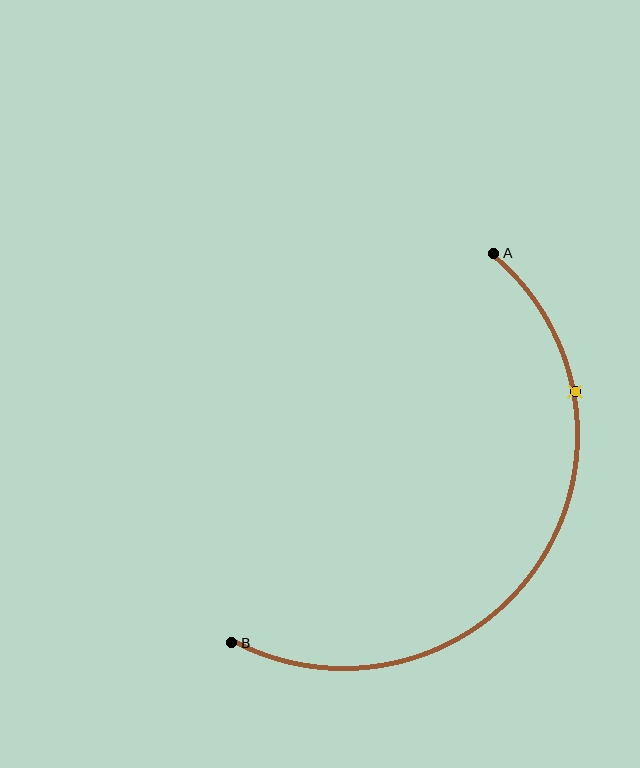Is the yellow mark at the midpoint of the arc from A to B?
No. The yellow mark lies on the arc but is closer to endpoint A. The arc midpoint would be at the point on the curve equidistant along the arc from both A and B.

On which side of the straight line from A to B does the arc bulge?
The arc bulges below and to the right of the straight line connecting A and B.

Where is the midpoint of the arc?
The arc midpoint is the point on the curve farthest from the straight line joining A and B. It sits below and to the right of that line.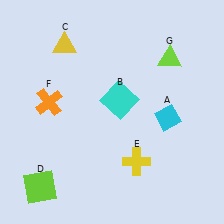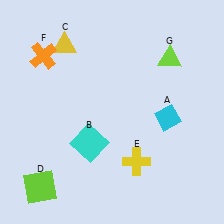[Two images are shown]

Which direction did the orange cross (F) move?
The orange cross (F) moved up.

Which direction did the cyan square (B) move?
The cyan square (B) moved down.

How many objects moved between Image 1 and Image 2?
2 objects moved between the two images.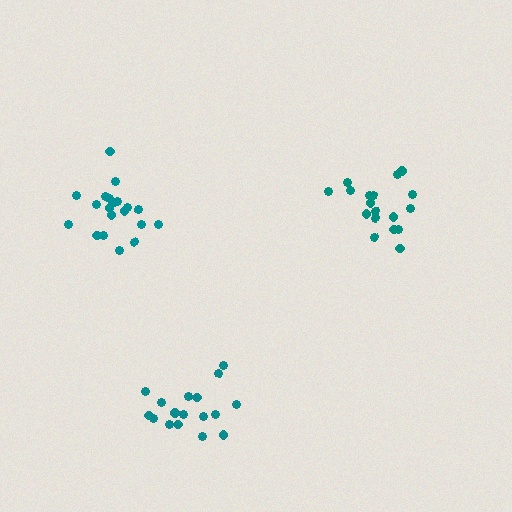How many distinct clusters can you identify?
There are 3 distinct clusters.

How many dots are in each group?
Group 1: 19 dots, Group 2: 17 dots, Group 3: 20 dots (56 total).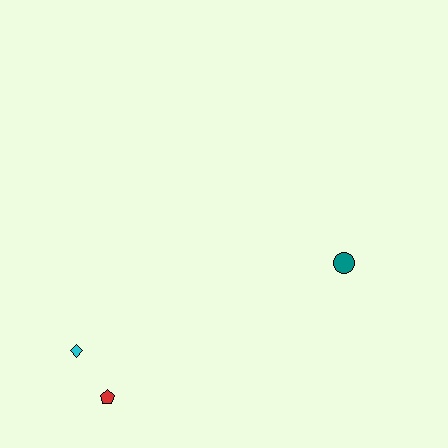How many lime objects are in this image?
There are no lime objects.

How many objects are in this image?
There are 3 objects.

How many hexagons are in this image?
There are no hexagons.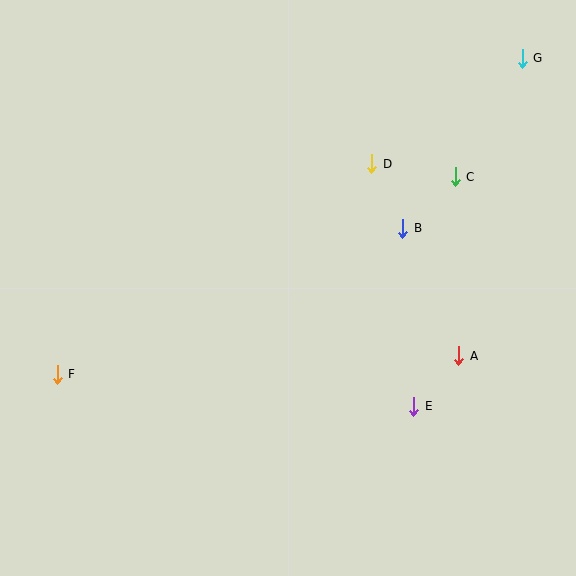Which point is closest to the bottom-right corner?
Point E is closest to the bottom-right corner.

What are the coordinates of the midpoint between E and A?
The midpoint between E and A is at (436, 381).